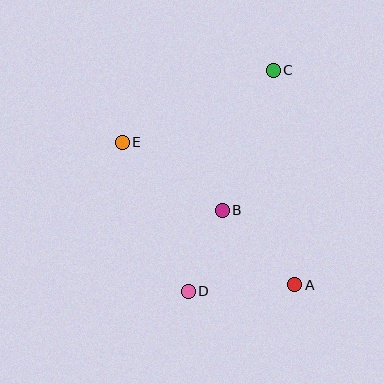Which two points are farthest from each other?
Points C and D are farthest from each other.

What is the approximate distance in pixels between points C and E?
The distance between C and E is approximately 167 pixels.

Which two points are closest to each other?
Points B and D are closest to each other.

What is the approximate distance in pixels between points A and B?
The distance between A and B is approximately 104 pixels.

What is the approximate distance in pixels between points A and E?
The distance between A and E is approximately 224 pixels.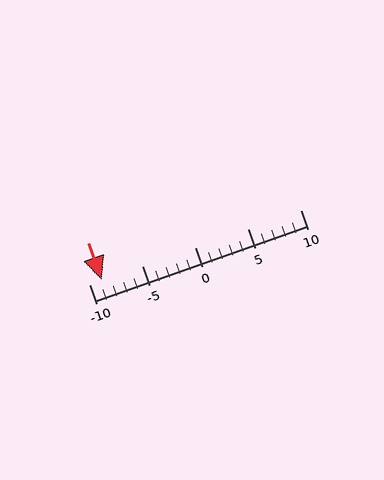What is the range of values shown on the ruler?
The ruler shows values from -10 to 10.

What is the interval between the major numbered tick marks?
The major tick marks are spaced 5 units apart.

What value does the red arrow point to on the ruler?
The red arrow points to approximately -9.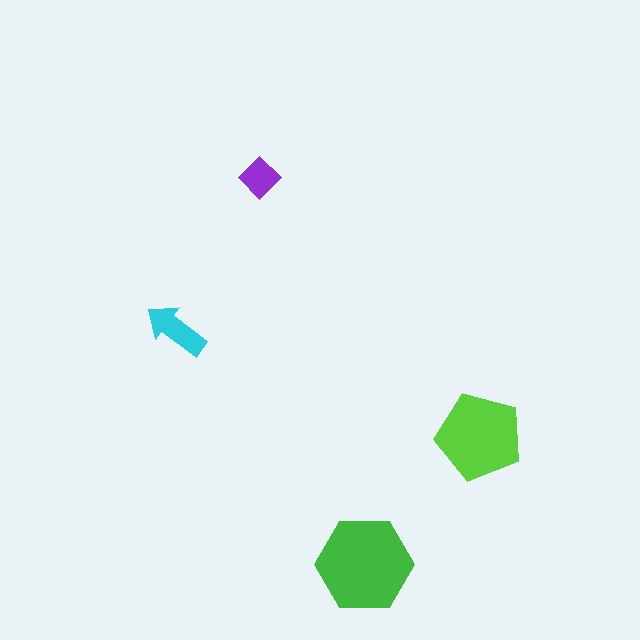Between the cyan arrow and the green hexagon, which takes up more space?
The green hexagon.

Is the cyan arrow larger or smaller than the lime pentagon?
Smaller.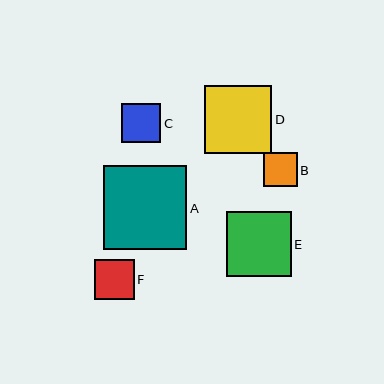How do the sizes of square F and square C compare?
Square F and square C are approximately the same size.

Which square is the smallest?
Square B is the smallest with a size of approximately 34 pixels.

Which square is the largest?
Square A is the largest with a size of approximately 84 pixels.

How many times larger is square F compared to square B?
Square F is approximately 1.2 times the size of square B.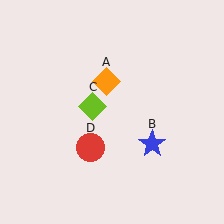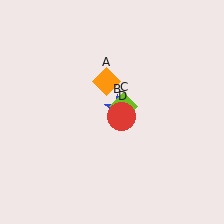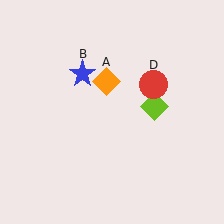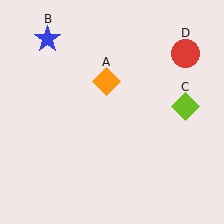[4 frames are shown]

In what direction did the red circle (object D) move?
The red circle (object D) moved up and to the right.